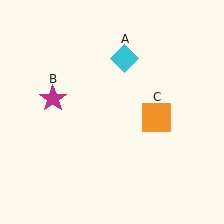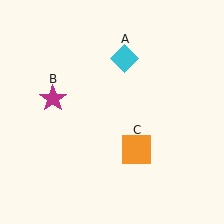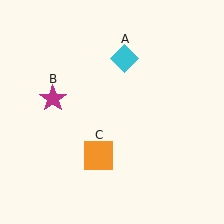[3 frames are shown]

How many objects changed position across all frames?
1 object changed position: orange square (object C).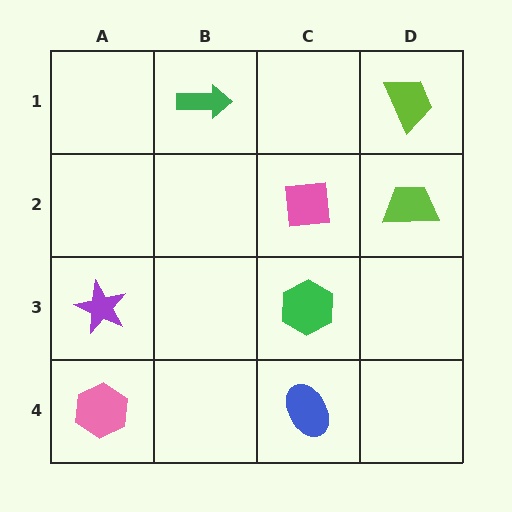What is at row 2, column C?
A pink square.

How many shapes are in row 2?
2 shapes.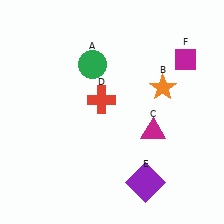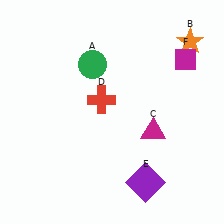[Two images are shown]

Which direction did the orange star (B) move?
The orange star (B) moved up.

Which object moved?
The orange star (B) moved up.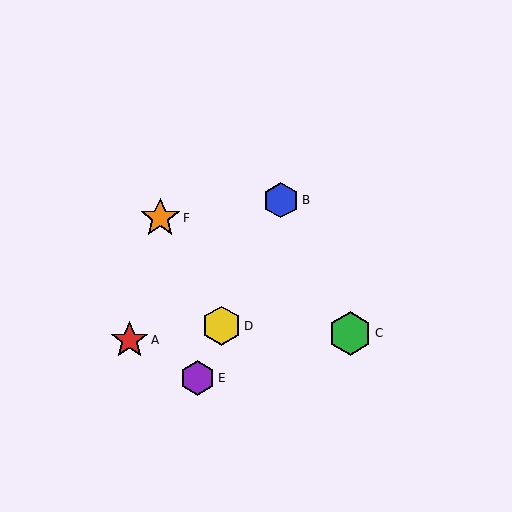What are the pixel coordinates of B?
Object B is at (281, 200).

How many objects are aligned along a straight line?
3 objects (B, D, E) are aligned along a straight line.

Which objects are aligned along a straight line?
Objects B, D, E are aligned along a straight line.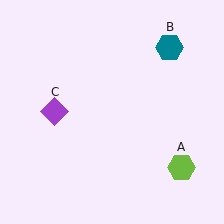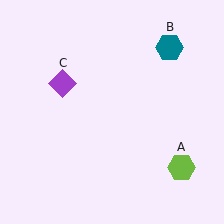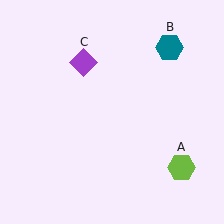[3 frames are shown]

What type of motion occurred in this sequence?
The purple diamond (object C) rotated clockwise around the center of the scene.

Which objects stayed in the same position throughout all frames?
Lime hexagon (object A) and teal hexagon (object B) remained stationary.